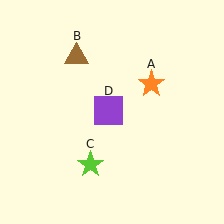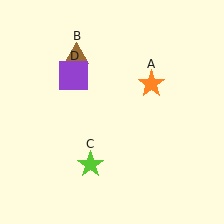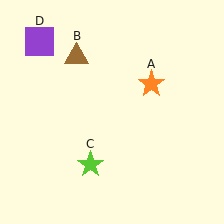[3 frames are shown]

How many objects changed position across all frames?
1 object changed position: purple square (object D).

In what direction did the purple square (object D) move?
The purple square (object D) moved up and to the left.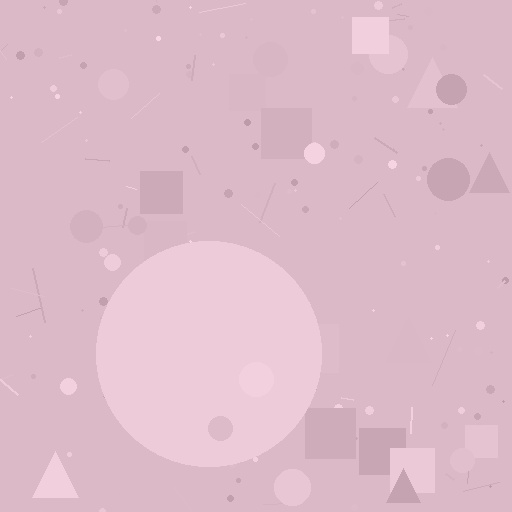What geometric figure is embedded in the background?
A circle is embedded in the background.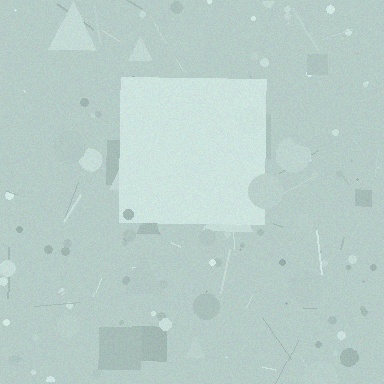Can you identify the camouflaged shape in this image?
The camouflaged shape is a square.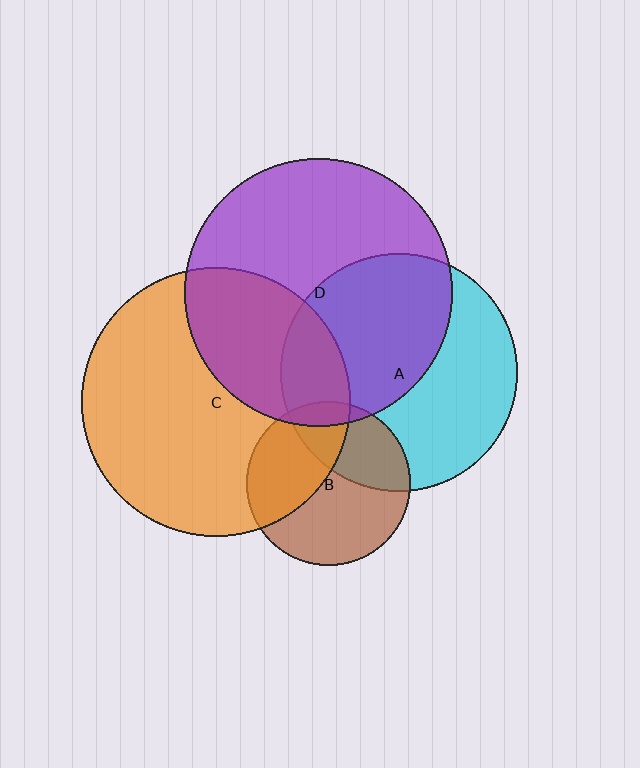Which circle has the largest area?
Circle C (orange).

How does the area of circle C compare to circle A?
Approximately 1.3 times.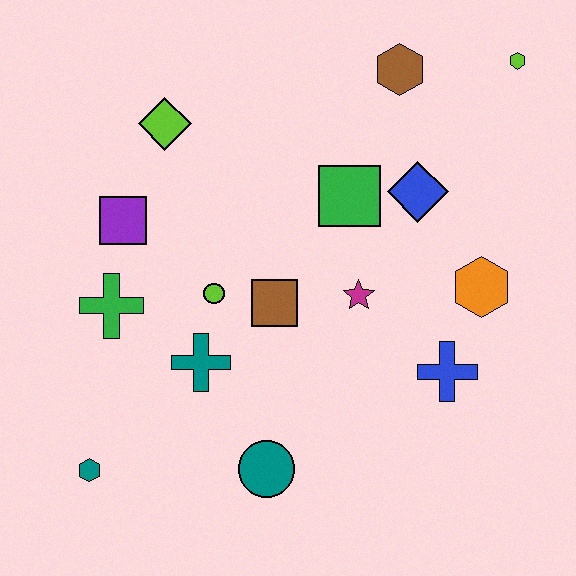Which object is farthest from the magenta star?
The teal hexagon is farthest from the magenta star.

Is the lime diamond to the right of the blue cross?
No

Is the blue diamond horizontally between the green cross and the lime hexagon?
Yes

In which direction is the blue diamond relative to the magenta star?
The blue diamond is above the magenta star.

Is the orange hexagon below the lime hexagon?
Yes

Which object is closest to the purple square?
The green cross is closest to the purple square.